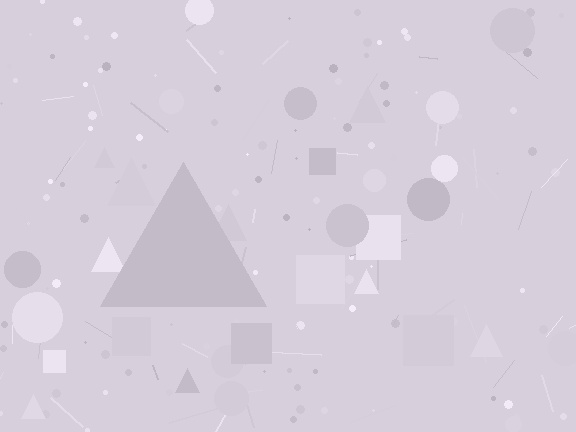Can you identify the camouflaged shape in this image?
The camouflaged shape is a triangle.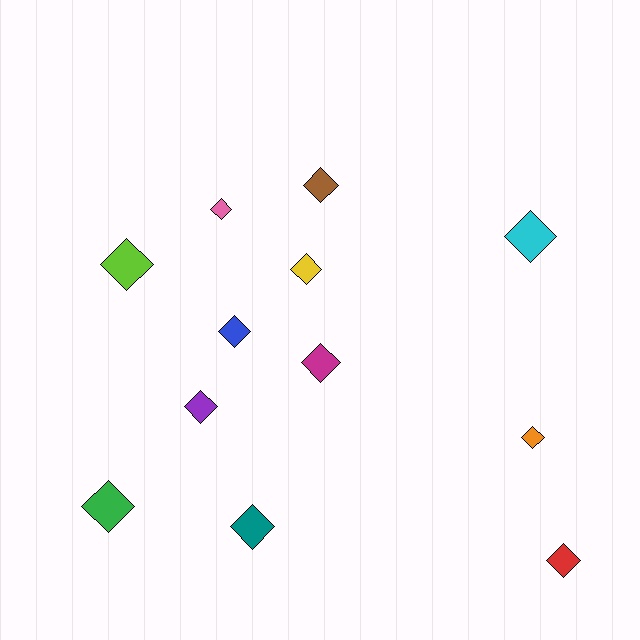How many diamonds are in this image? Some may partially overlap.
There are 12 diamonds.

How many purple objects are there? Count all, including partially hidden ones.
There is 1 purple object.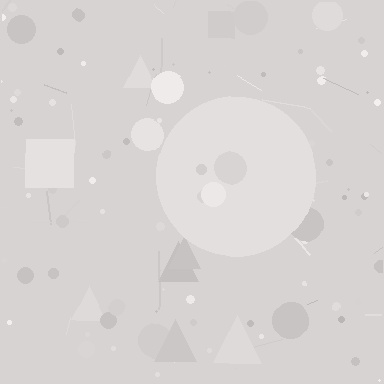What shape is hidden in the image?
A circle is hidden in the image.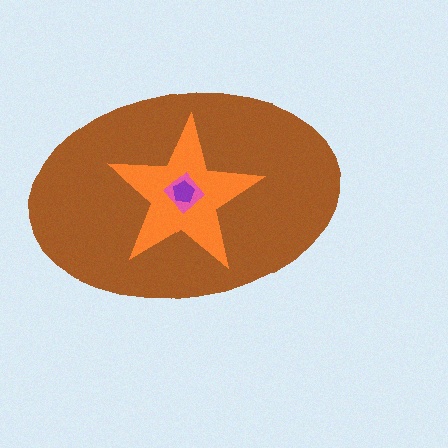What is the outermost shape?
The brown ellipse.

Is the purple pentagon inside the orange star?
Yes.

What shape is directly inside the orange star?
The pink diamond.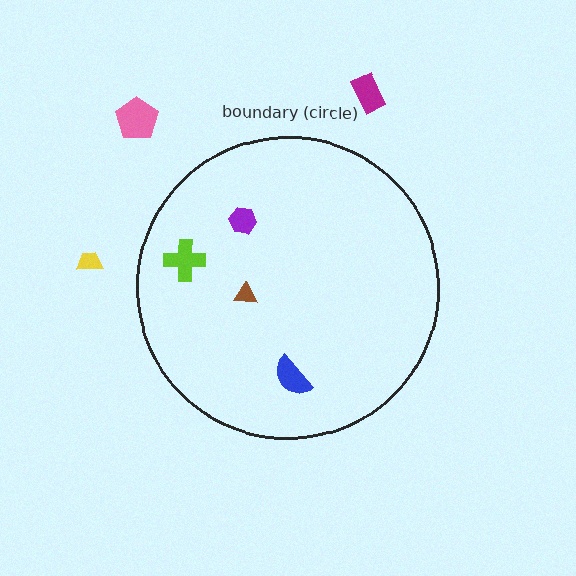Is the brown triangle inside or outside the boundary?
Inside.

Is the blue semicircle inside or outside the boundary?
Inside.